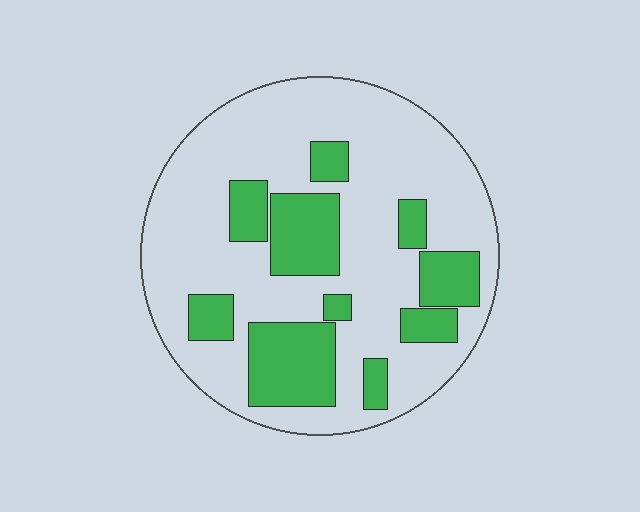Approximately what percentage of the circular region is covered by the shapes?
Approximately 30%.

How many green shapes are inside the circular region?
10.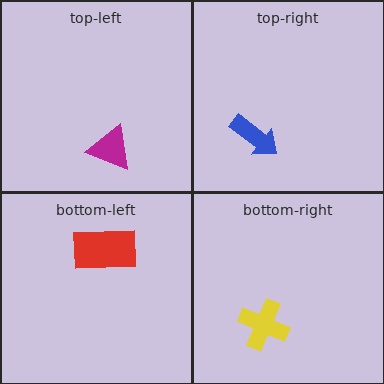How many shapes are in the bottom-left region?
1.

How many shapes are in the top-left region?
1.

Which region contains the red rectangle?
The bottom-left region.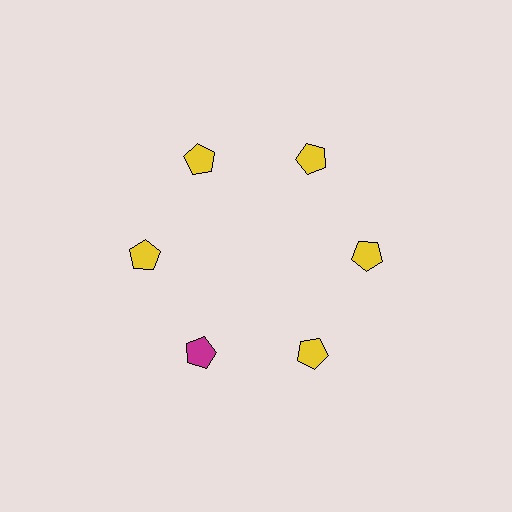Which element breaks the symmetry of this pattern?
The magenta pentagon at roughly the 7 o'clock position breaks the symmetry. All other shapes are yellow pentagons.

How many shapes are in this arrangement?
There are 6 shapes arranged in a ring pattern.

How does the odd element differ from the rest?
It has a different color: magenta instead of yellow.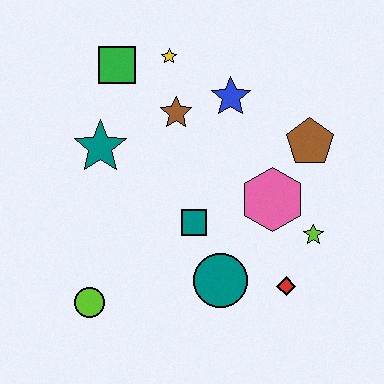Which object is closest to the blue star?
The brown star is closest to the blue star.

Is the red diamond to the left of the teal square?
No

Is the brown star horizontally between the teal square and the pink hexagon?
No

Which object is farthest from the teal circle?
The green square is farthest from the teal circle.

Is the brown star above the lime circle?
Yes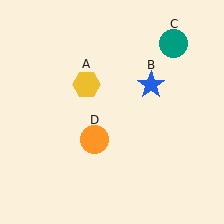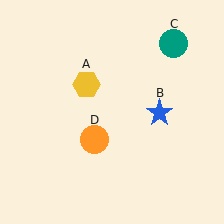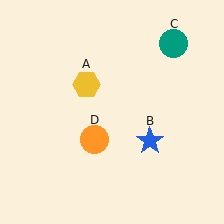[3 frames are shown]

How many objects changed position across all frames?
1 object changed position: blue star (object B).